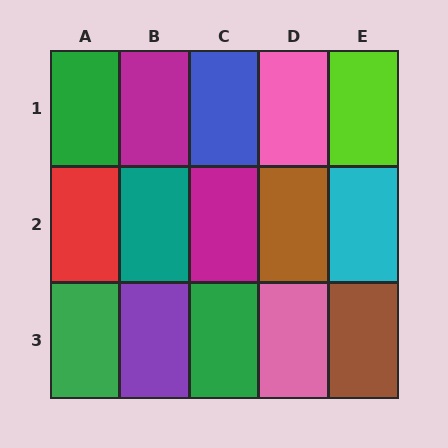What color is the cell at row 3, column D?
Pink.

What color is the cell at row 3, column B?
Purple.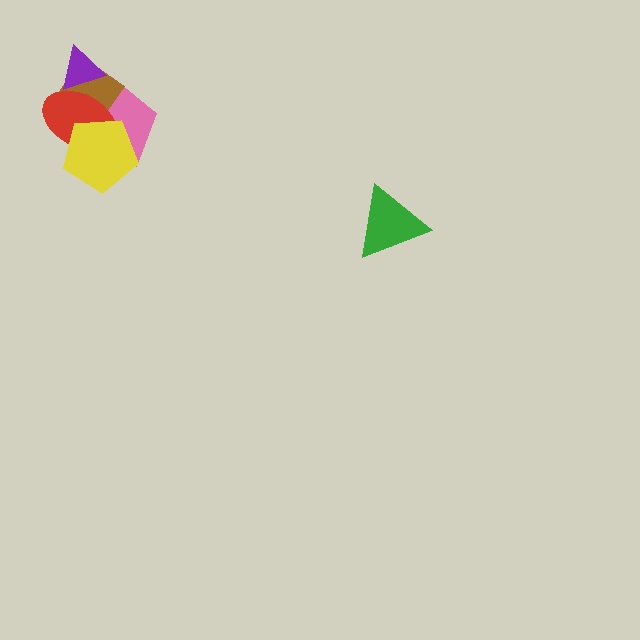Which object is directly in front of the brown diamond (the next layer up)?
The purple triangle is directly in front of the brown diamond.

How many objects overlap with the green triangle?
0 objects overlap with the green triangle.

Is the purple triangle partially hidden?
Yes, it is partially covered by another shape.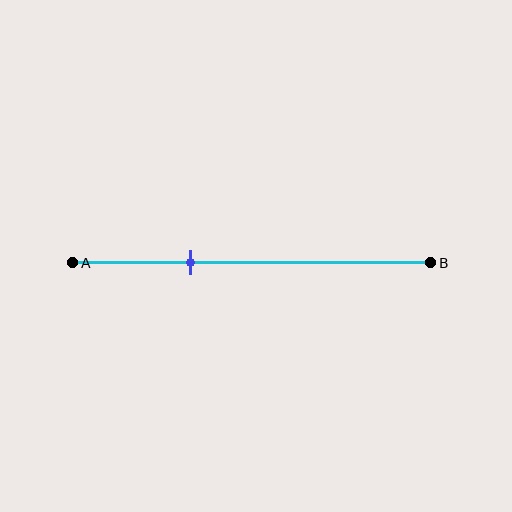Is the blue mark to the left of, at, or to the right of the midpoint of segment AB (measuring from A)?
The blue mark is to the left of the midpoint of segment AB.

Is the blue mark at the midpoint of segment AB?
No, the mark is at about 35% from A, not at the 50% midpoint.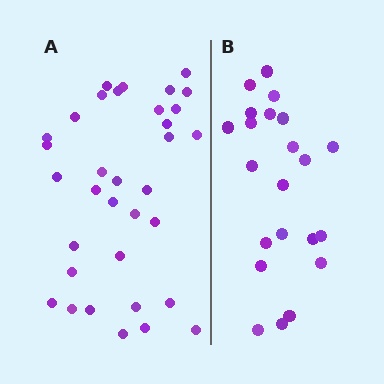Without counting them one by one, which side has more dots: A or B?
Region A (the left region) has more dots.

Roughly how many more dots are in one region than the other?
Region A has roughly 12 or so more dots than region B.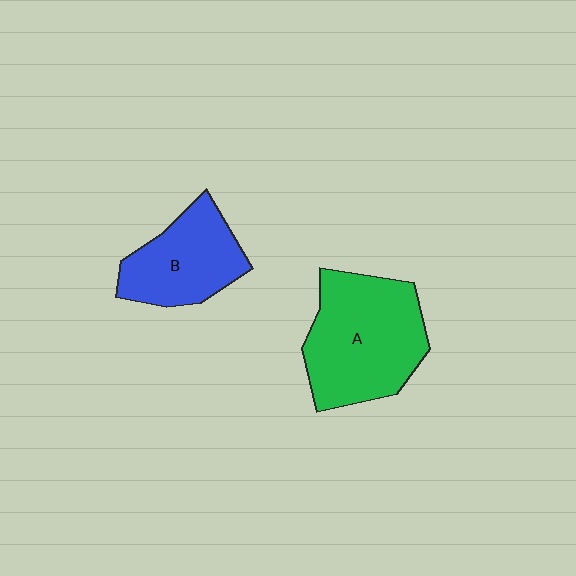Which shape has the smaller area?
Shape B (blue).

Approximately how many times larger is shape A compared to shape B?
Approximately 1.5 times.